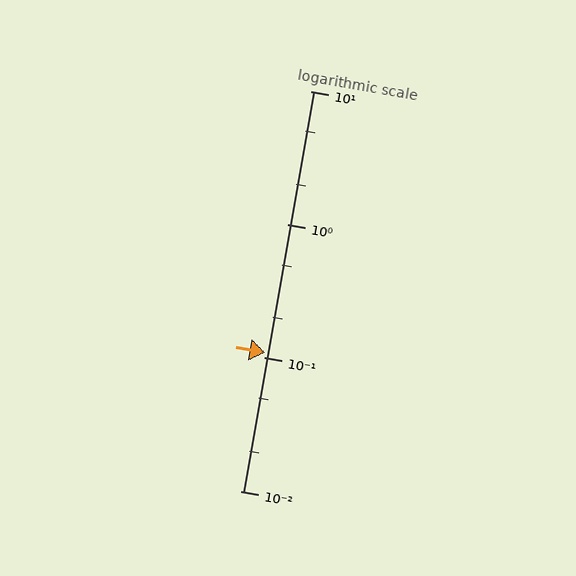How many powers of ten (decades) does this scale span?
The scale spans 3 decades, from 0.01 to 10.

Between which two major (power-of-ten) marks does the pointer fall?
The pointer is between 0.1 and 1.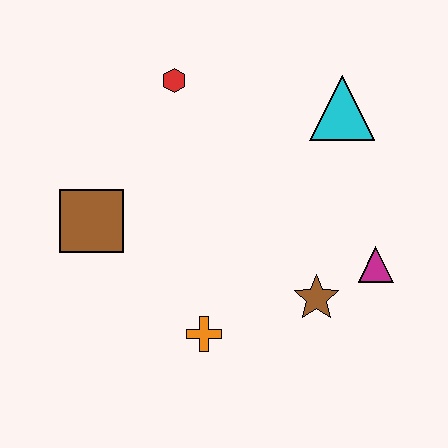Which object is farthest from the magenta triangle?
The brown square is farthest from the magenta triangle.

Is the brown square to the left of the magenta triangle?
Yes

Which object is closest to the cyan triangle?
The magenta triangle is closest to the cyan triangle.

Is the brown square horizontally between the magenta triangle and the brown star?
No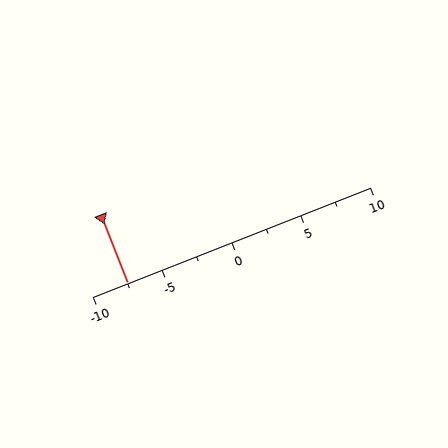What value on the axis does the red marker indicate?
The marker indicates approximately -7.5.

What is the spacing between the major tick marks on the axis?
The major ticks are spaced 5 apart.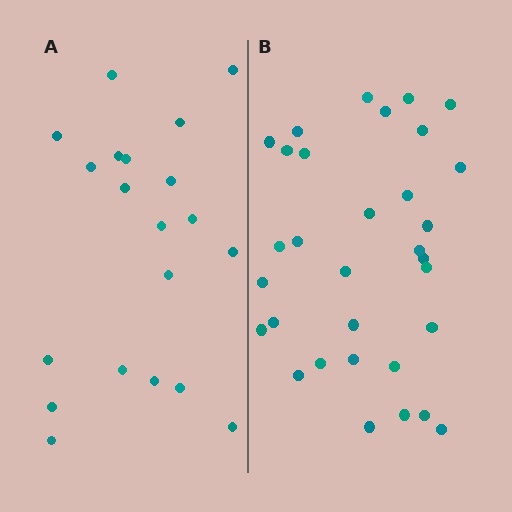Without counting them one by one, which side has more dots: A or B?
Region B (the right region) has more dots.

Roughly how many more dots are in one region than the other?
Region B has roughly 12 or so more dots than region A.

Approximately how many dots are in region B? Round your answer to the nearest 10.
About 30 dots. (The exact count is 32, which rounds to 30.)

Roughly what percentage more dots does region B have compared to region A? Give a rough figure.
About 60% more.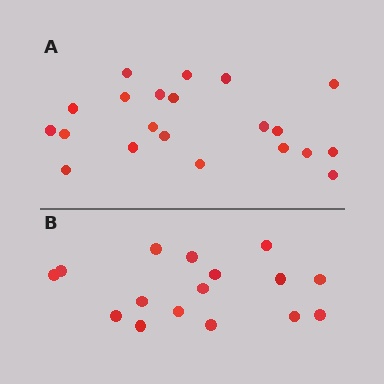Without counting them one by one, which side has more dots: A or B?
Region A (the top region) has more dots.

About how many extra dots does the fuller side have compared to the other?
Region A has about 5 more dots than region B.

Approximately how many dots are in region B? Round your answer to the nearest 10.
About 20 dots. (The exact count is 16, which rounds to 20.)